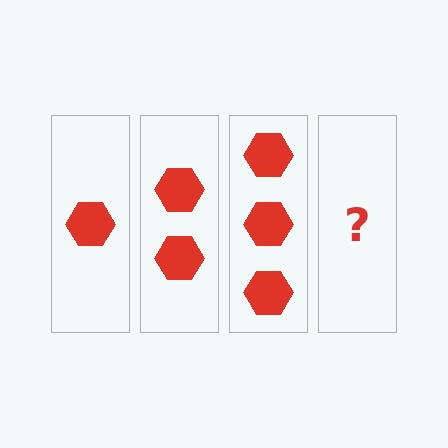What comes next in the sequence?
The next element should be 4 hexagons.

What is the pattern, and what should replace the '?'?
The pattern is that each step adds one more hexagon. The '?' should be 4 hexagons.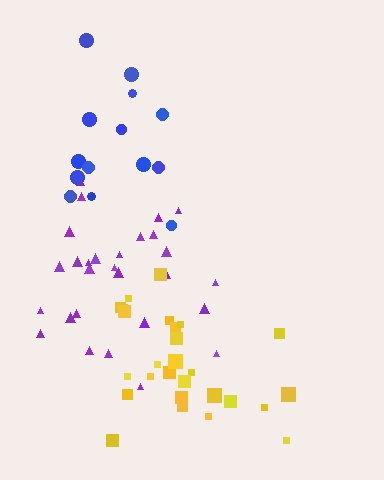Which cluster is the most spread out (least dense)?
Blue.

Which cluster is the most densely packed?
Yellow.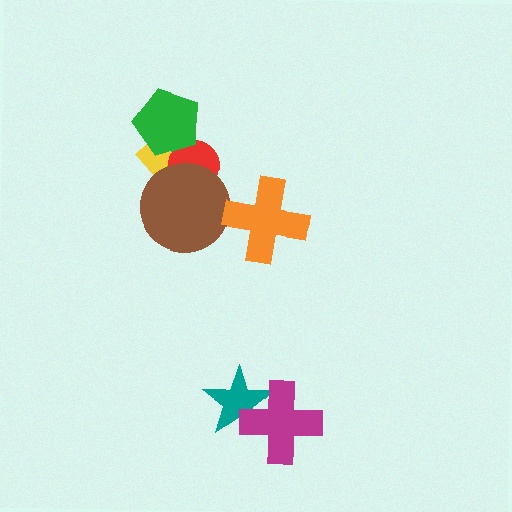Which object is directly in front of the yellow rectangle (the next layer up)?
The red circle is directly in front of the yellow rectangle.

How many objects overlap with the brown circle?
2 objects overlap with the brown circle.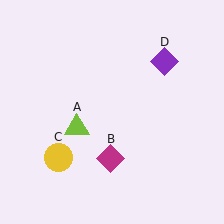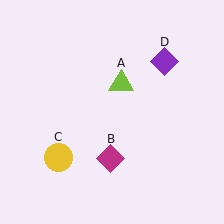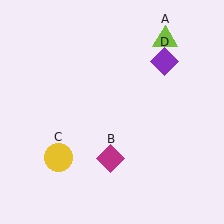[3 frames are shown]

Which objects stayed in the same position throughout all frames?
Magenta diamond (object B) and yellow circle (object C) and purple diamond (object D) remained stationary.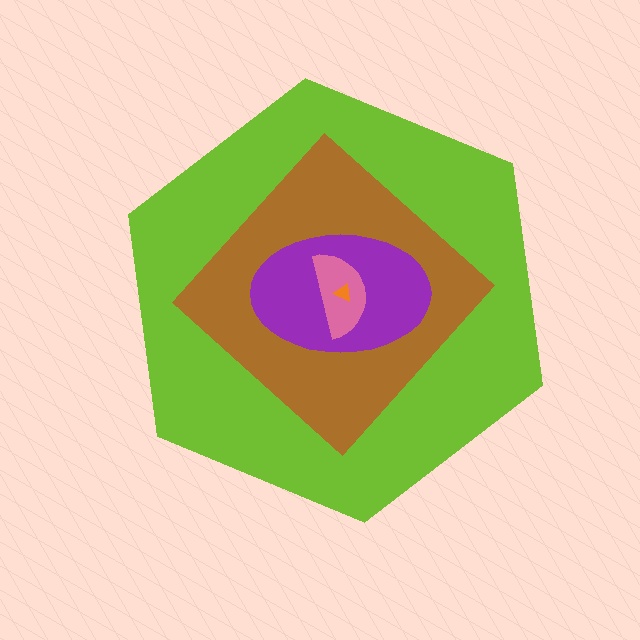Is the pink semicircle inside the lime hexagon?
Yes.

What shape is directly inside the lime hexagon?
The brown diamond.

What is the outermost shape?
The lime hexagon.